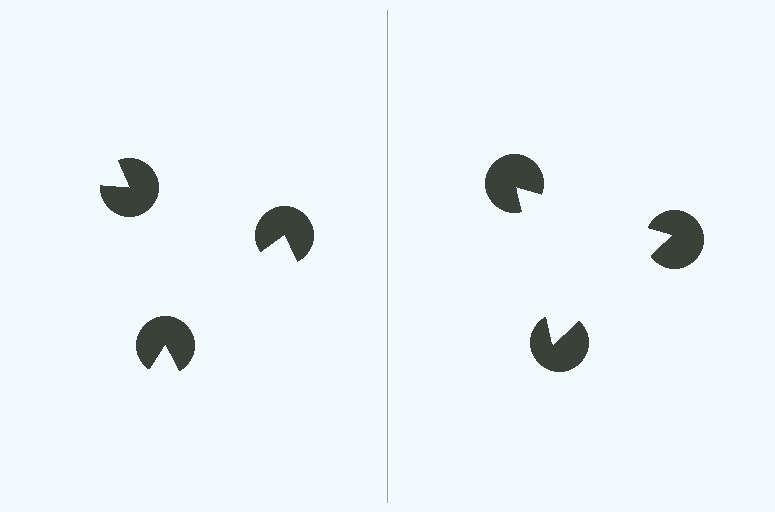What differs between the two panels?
The pac-man discs are positioned identically on both sides; only the wedge orientations differ. On the right they align to a triangle; on the left they are misaligned.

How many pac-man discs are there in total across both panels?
6 — 3 on each side.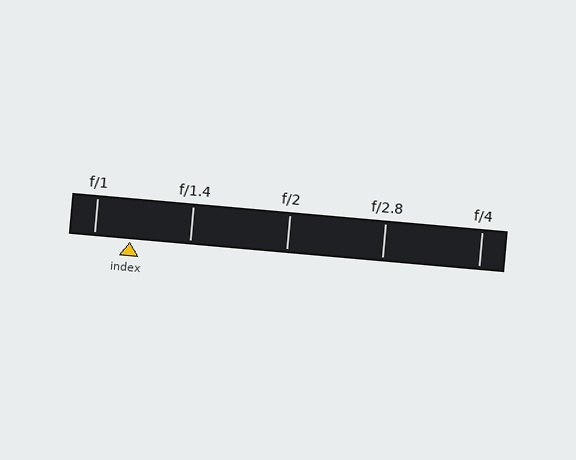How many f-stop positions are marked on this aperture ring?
There are 5 f-stop positions marked.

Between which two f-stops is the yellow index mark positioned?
The index mark is between f/1 and f/1.4.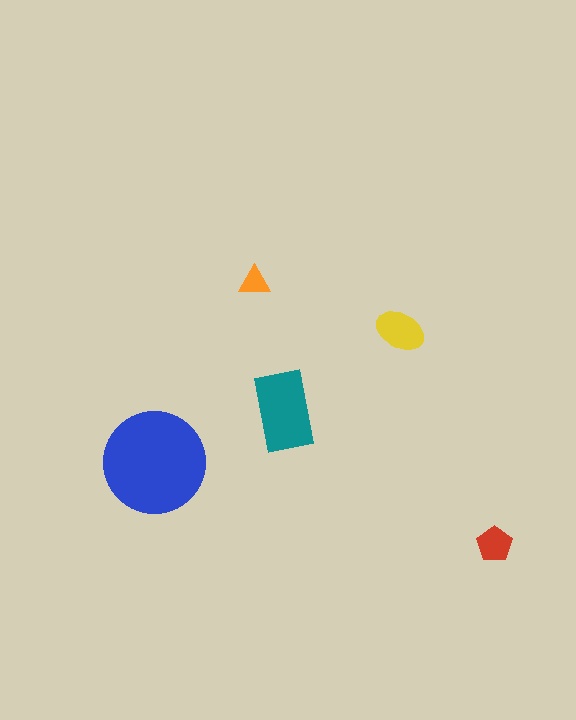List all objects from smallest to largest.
The orange triangle, the red pentagon, the yellow ellipse, the teal rectangle, the blue circle.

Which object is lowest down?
The red pentagon is bottommost.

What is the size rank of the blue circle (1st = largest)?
1st.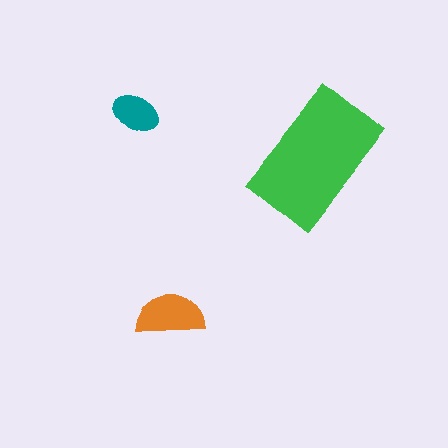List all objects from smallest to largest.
The teal ellipse, the orange semicircle, the green rectangle.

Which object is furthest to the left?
The teal ellipse is leftmost.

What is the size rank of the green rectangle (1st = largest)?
1st.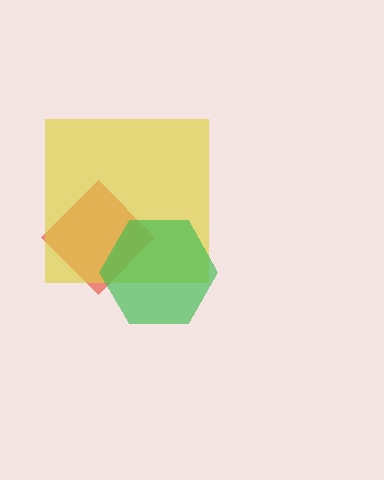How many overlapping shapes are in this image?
There are 3 overlapping shapes in the image.